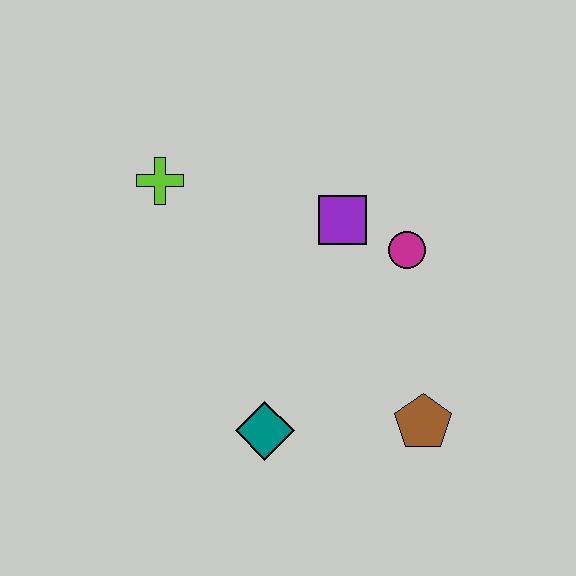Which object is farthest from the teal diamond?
The lime cross is farthest from the teal diamond.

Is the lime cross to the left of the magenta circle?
Yes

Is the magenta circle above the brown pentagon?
Yes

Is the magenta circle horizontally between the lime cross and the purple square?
No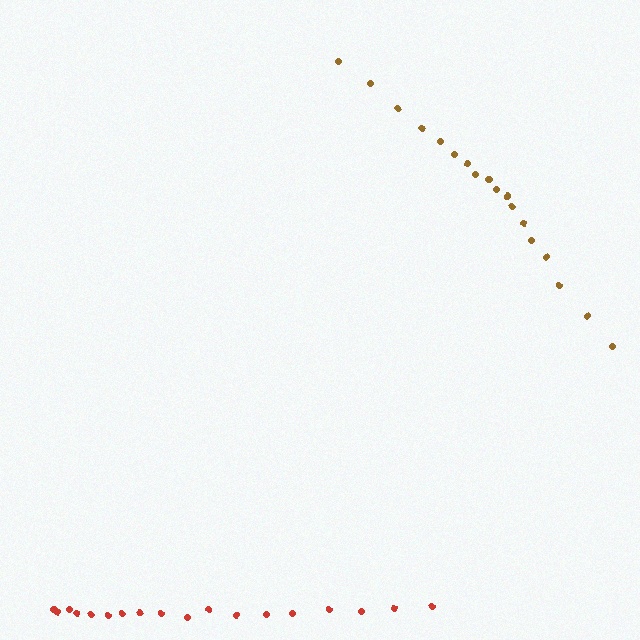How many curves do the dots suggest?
There are 2 distinct paths.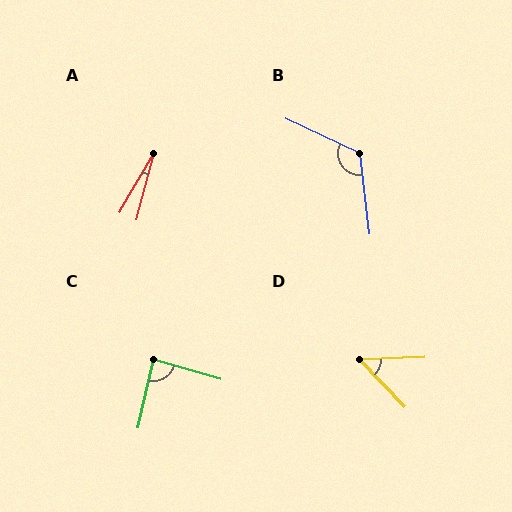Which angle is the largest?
B, at approximately 122 degrees.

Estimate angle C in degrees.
Approximately 87 degrees.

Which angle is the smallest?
A, at approximately 15 degrees.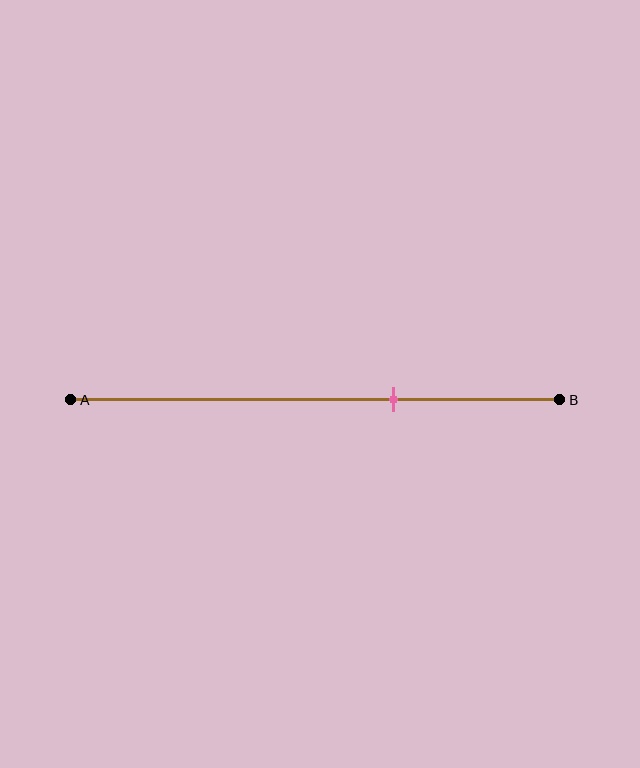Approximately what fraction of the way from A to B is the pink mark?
The pink mark is approximately 65% of the way from A to B.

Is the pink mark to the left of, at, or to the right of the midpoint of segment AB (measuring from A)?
The pink mark is to the right of the midpoint of segment AB.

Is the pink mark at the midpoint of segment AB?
No, the mark is at about 65% from A, not at the 50% midpoint.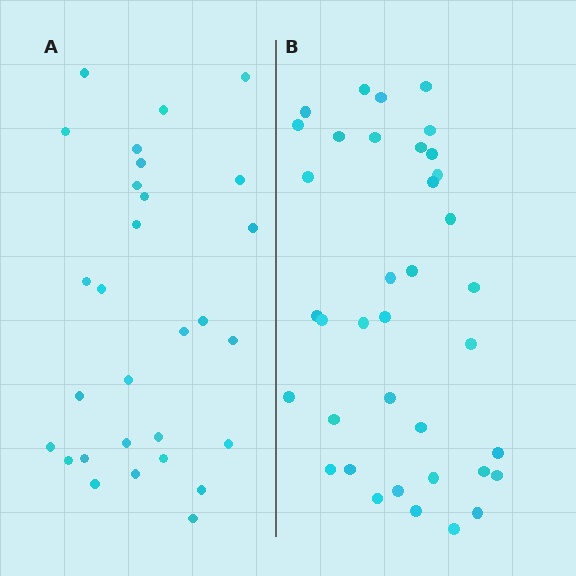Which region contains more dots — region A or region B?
Region B (the right region) has more dots.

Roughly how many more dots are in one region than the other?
Region B has roughly 8 or so more dots than region A.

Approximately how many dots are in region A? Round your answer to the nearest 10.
About 30 dots. (The exact count is 29, which rounds to 30.)